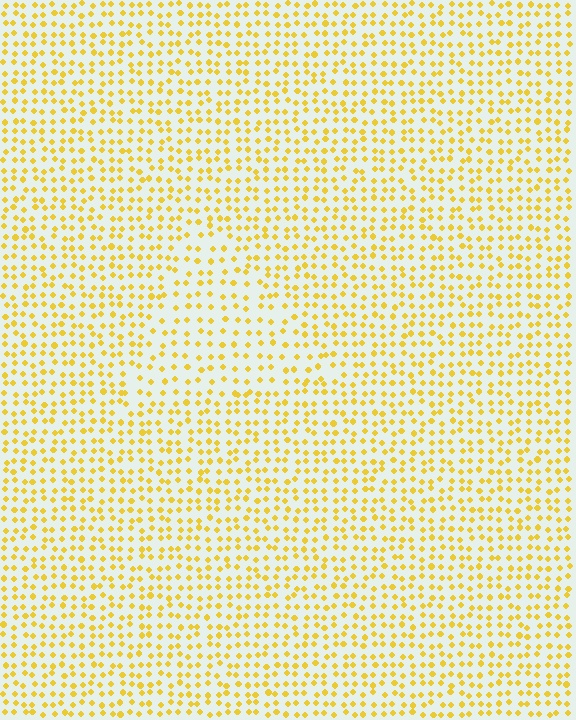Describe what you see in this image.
The image contains small yellow elements arranged at two different densities. A triangle-shaped region is visible where the elements are less densely packed than the surrounding area.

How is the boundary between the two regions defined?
The boundary is defined by a change in element density (approximately 1.5x ratio). All elements are the same color, size, and shape.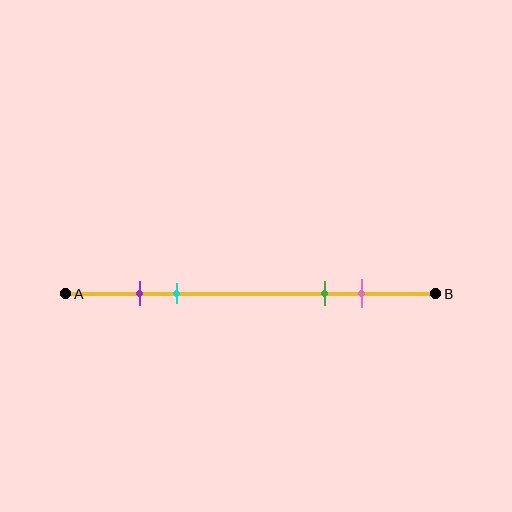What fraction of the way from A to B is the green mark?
The green mark is approximately 70% (0.7) of the way from A to B.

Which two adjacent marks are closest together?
The purple and cyan marks are the closest adjacent pair.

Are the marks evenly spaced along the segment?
No, the marks are not evenly spaced.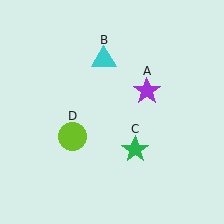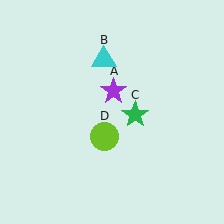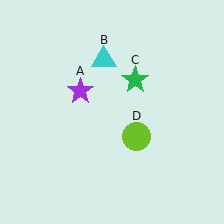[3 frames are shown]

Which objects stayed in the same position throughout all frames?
Cyan triangle (object B) remained stationary.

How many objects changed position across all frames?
3 objects changed position: purple star (object A), green star (object C), lime circle (object D).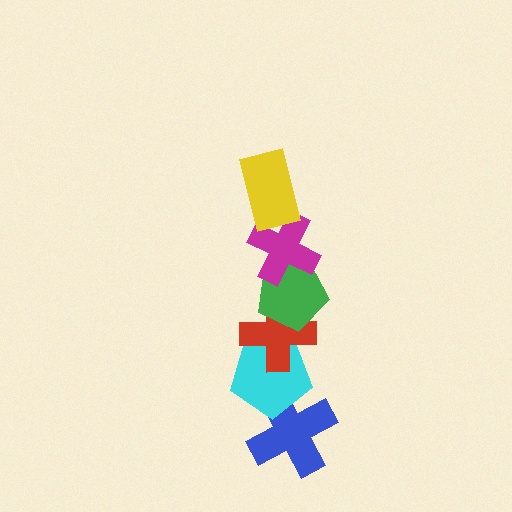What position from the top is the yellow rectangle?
The yellow rectangle is 1st from the top.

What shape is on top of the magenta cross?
The yellow rectangle is on top of the magenta cross.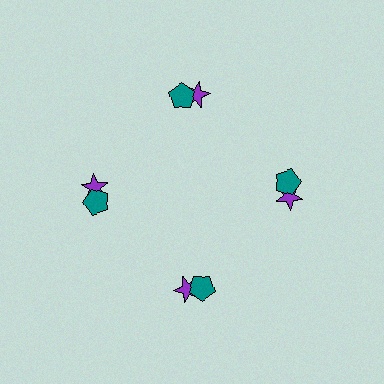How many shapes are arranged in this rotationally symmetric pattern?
There are 8 shapes, arranged in 4 groups of 2.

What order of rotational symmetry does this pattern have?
This pattern has 4-fold rotational symmetry.